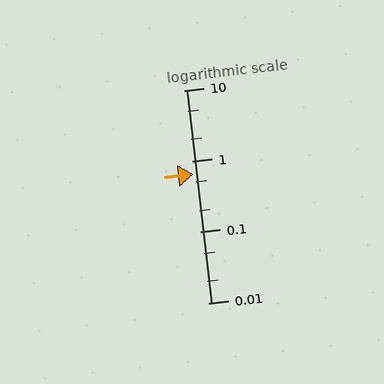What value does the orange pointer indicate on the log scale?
The pointer indicates approximately 0.65.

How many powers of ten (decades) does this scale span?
The scale spans 3 decades, from 0.01 to 10.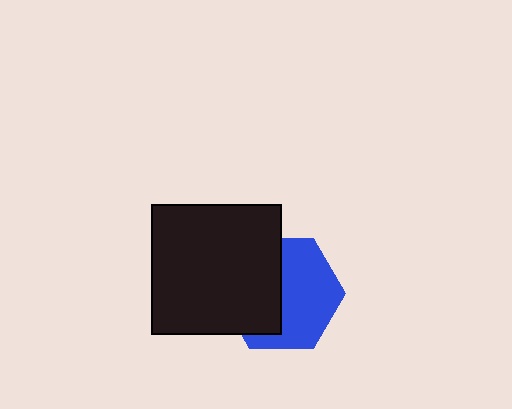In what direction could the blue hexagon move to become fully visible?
The blue hexagon could move right. That would shift it out from behind the black square entirely.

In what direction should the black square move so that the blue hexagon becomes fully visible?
The black square should move left. That is the shortest direction to clear the overlap and leave the blue hexagon fully visible.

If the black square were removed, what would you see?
You would see the complete blue hexagon.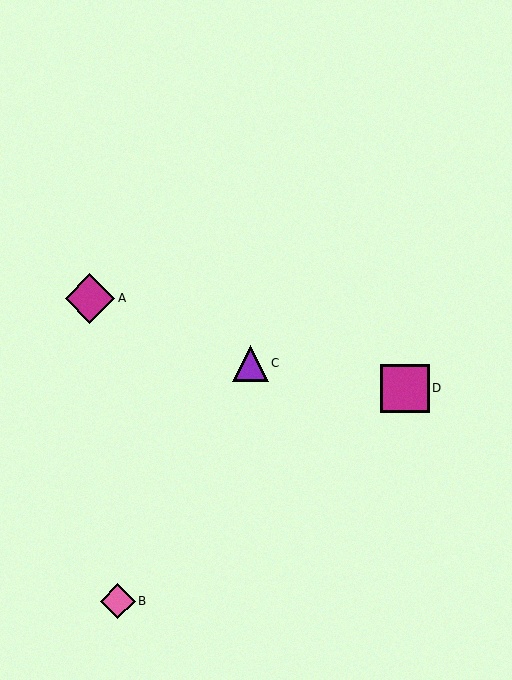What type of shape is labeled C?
Shape C is a purple triangle.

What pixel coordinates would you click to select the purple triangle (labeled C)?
Click at (250, 363) to select the purple triangle C.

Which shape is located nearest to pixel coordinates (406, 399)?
The magenta square (labeled D) at (405, 388) is nearest to that location.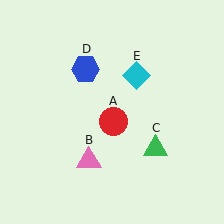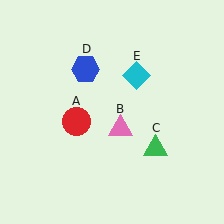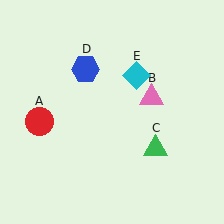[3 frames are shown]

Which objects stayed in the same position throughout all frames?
Green triangle (object C) and blue hexagon (object D) and cyan diamond (object E) remained stationary.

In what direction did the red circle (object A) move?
The red circle (object A) moved left.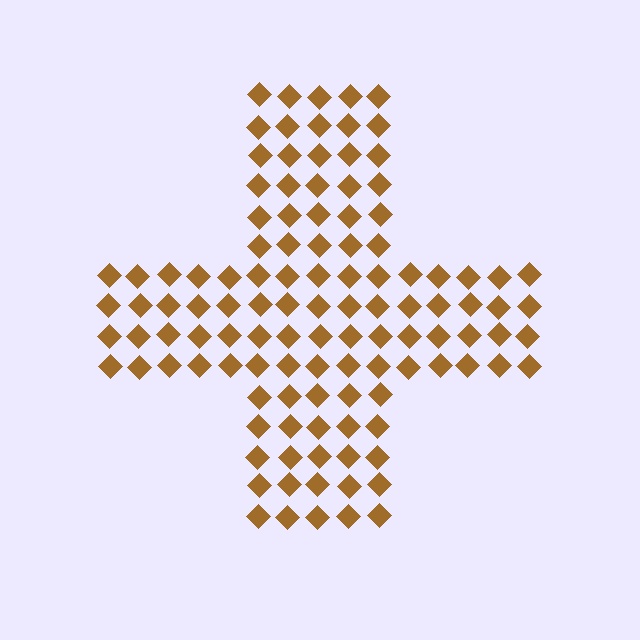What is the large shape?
The large shape is a cross.